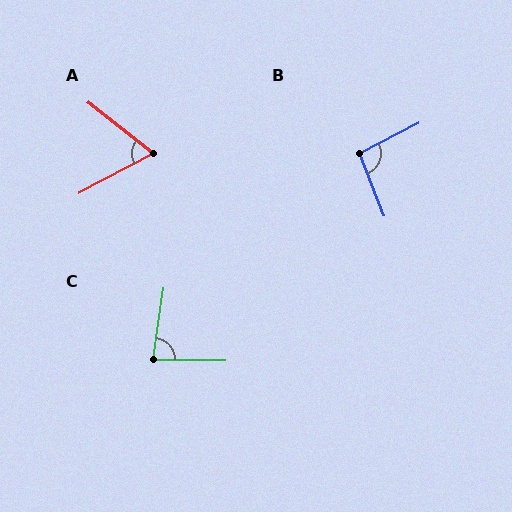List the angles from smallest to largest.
A (66°), C (82°), B (96°).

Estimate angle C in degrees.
Approximately 82 degrees.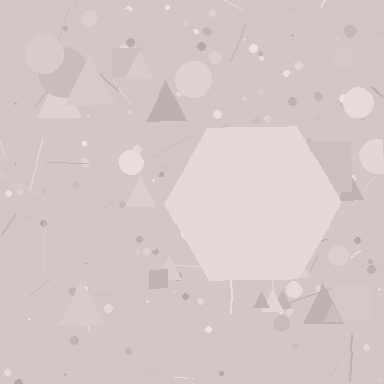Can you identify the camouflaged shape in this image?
The camouflaged shape is a hexagon.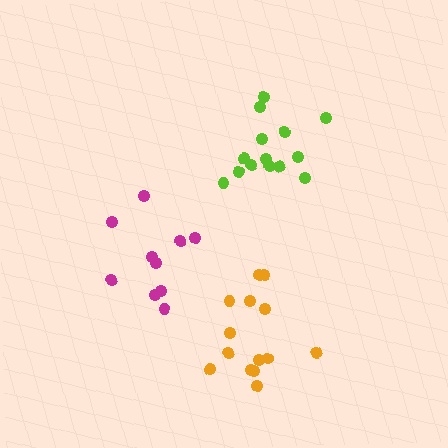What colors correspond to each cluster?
The clusters are colored: orange, magenta, lime.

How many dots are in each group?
Group 1: 14 dots, Group 2: 10 dots, Group 3: 14 dots (38 total).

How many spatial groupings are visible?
There are 3 spatial groupings.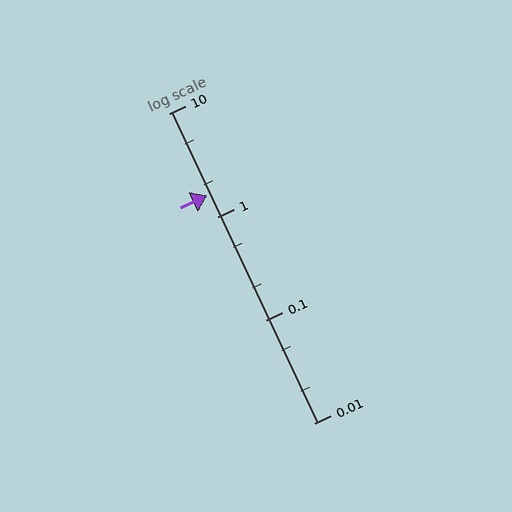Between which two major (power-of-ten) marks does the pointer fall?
The pointer is between 1 and 10.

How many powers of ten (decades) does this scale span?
The scale spans 3 decades, from 0.01 to 10.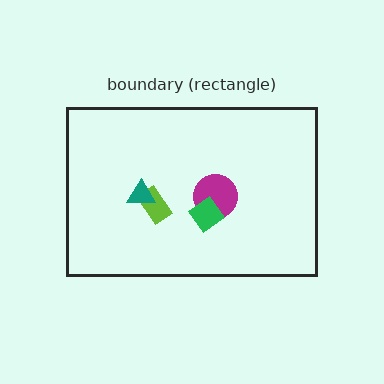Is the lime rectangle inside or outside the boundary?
Inside.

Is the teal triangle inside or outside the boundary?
Inside.